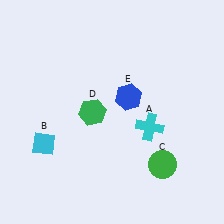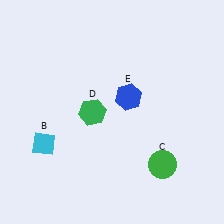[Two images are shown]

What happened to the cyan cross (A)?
The cyan cross (A) was removed in Image 2. It was in the bottom-right area of Image 1.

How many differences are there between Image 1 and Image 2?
There is 1 difference between the two images.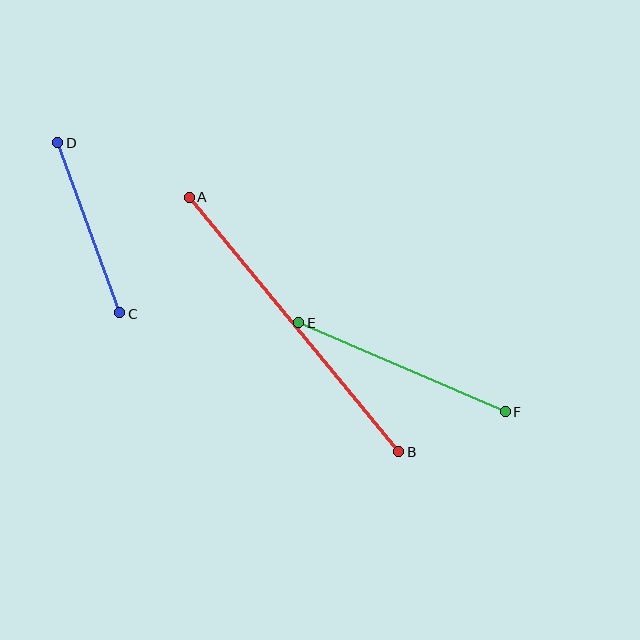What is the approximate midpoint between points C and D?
The midpoint is at approximately (89, 228) pixels.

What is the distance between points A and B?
The distance is approximately 329 pixels.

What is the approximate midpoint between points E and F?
The midpoint is at approximately (402, 367) pixels.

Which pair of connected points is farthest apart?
Points A and B are farthest apart.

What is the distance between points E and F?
The distance is approximately 225 pixels.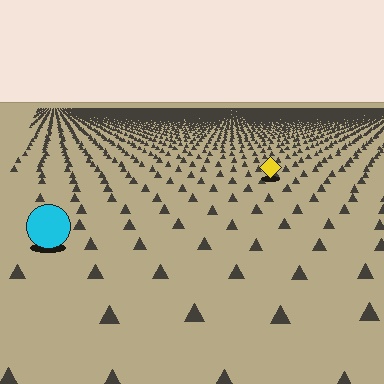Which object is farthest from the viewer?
The yellow diamond is farthest from the viewer. It appears smaller and the ground texture around it is denser.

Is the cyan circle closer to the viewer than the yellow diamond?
Yes. The cyan circle is closer — you can tell from the texture gradient: the ground texture is coarser near it.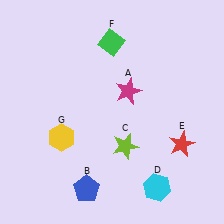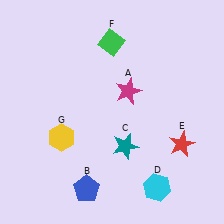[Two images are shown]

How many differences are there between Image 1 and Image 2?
There is 1 difference between the two images.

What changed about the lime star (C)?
In Image 1, C is lime. In Image 2, it changed to teal.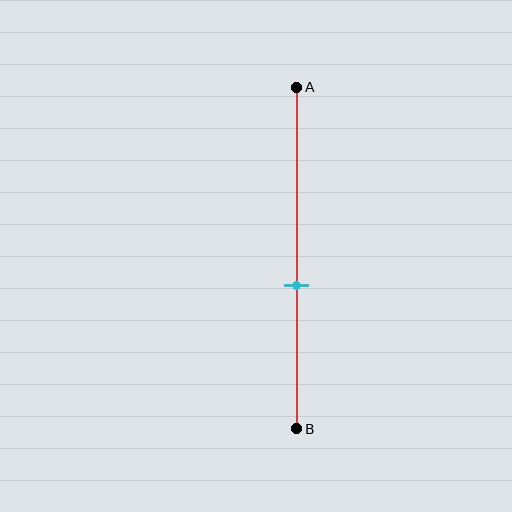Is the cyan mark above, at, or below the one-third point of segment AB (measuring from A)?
The cyan mark is below the one-third point of segment AB.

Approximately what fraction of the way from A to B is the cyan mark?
The cyan mark is approximately 60% of the way from A to B.